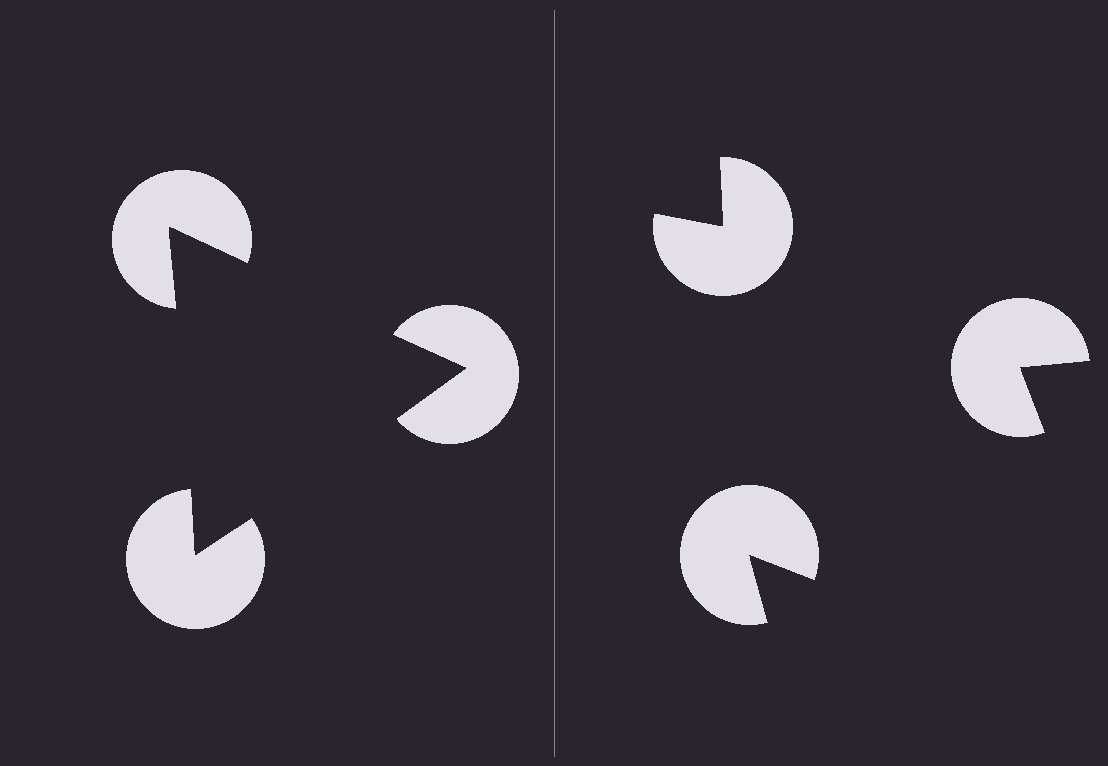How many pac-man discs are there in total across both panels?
6 — 3 on each side.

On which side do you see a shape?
An illusory triangle appears on the left side. On the right side the wedge cuts are rotated, so no coherent shape forms.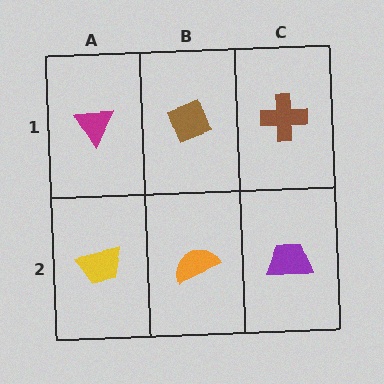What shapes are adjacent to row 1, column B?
An orange semicircle (row 2, column B), a magenta triangle (row 1, column A), a brown cross (row 1, column C).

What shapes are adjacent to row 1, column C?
A purple trapezoid (row 2, column C), a brown diamond (row 1, column B).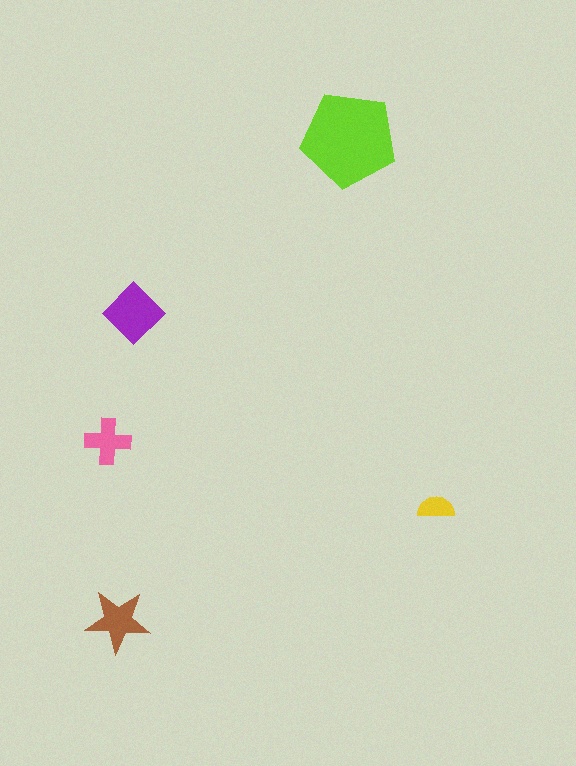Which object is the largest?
The lime pentagon.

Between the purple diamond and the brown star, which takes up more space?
The purple diamond.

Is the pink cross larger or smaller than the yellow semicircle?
Larger.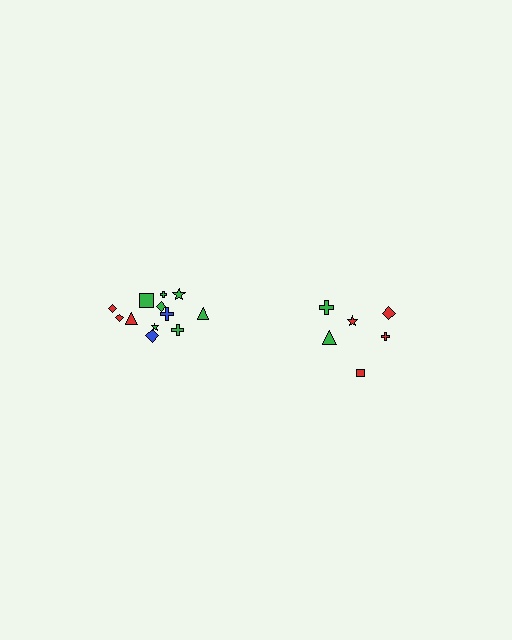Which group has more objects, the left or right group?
The left group.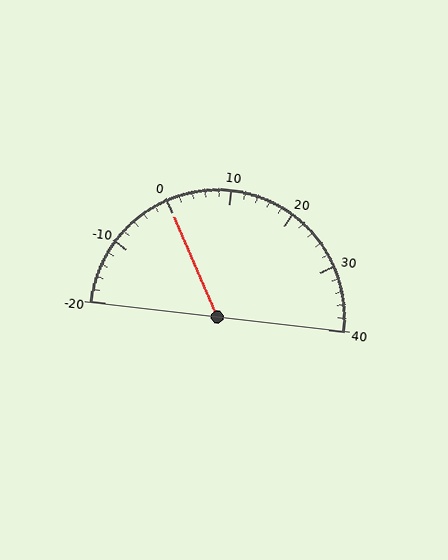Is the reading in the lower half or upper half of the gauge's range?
The reading is in the lower half of the range (-20 to 40).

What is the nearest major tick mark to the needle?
The nearest major tick mark is 0.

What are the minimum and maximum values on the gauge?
The gauge ranges from -20 to 40.